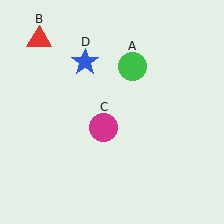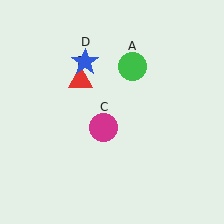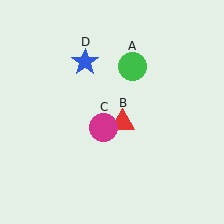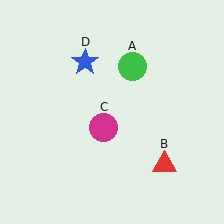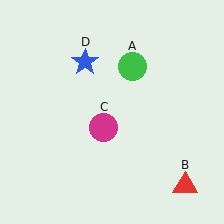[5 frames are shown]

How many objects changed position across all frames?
1 object changed position: red triangle (object B).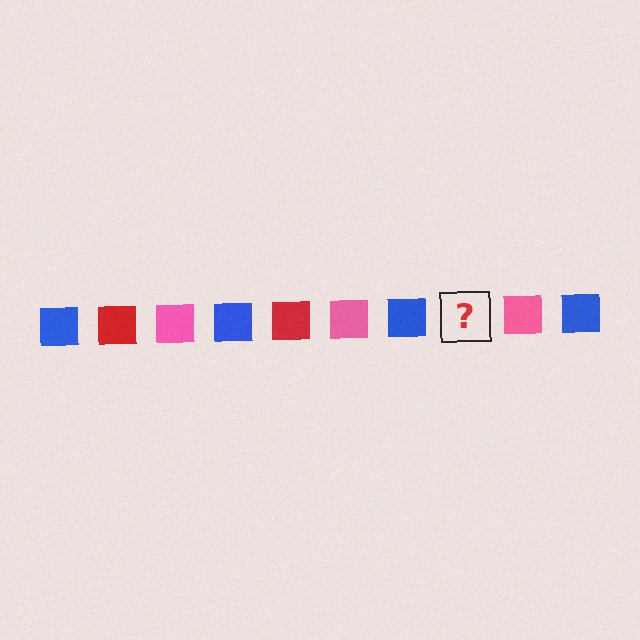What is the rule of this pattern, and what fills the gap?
The rule is that the pattern cycles through blue, red, pink squares. The gap should be filled with a red square.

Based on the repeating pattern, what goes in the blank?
The blank should be a red square.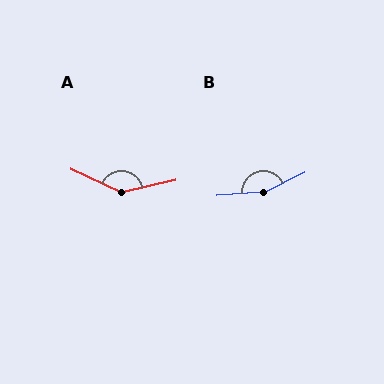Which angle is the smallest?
A, at approximately 142 degrees.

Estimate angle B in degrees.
Approximately 159 degrees.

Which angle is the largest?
B, at approximately 159 degrees.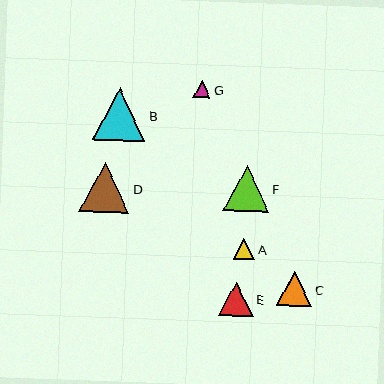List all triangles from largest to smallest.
From largest to smallest: B, D, F, E, C, A, G.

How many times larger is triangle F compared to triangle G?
Triangle F is approximately 2.7 times the size of triangle G.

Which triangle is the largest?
Triangle B is the largest with a size of approximately 52 pixels.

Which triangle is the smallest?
Triangle G is the smallest with a size of approximately 17 pixels.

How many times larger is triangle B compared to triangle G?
Triangle B is approximately 3.0 times the size of triangle G.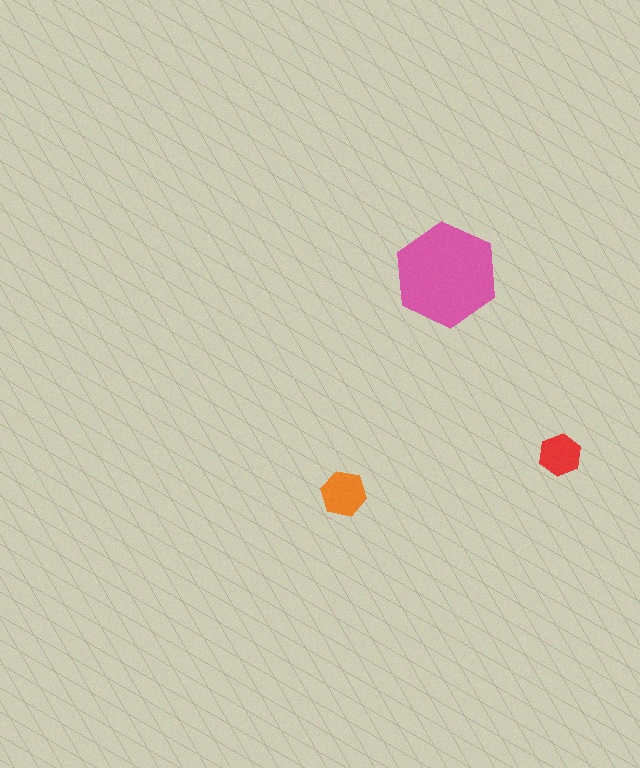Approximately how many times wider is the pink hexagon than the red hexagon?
About 2.5 times wider.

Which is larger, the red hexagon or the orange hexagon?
The orange one.